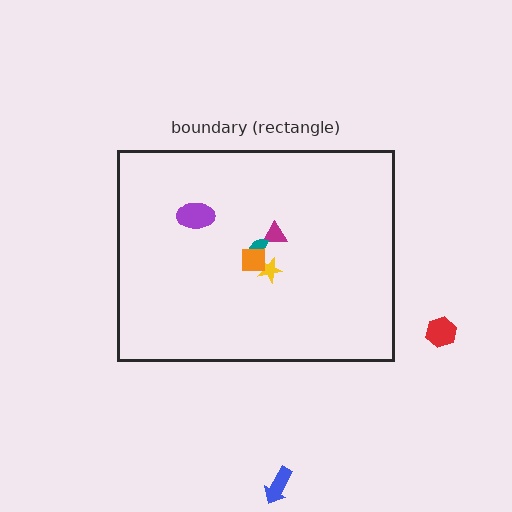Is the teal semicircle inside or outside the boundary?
Inside.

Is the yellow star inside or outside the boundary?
Inside.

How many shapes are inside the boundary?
5 inside, 2 outside.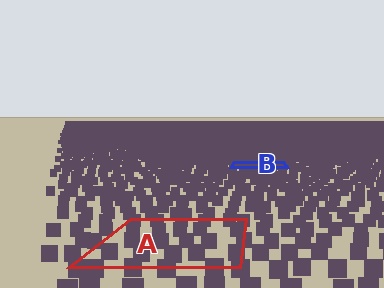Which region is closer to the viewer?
Region A is closer. The texture elements there are larger and more spread out.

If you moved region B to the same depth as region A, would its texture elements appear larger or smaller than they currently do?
They would appear larger. At a closer depth, the same texture elements are projected at a bigger on-screen size.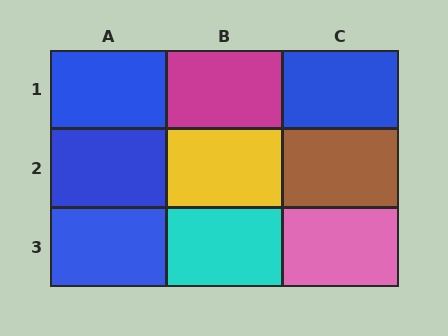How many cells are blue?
4 cells are blue.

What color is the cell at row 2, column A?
Blue.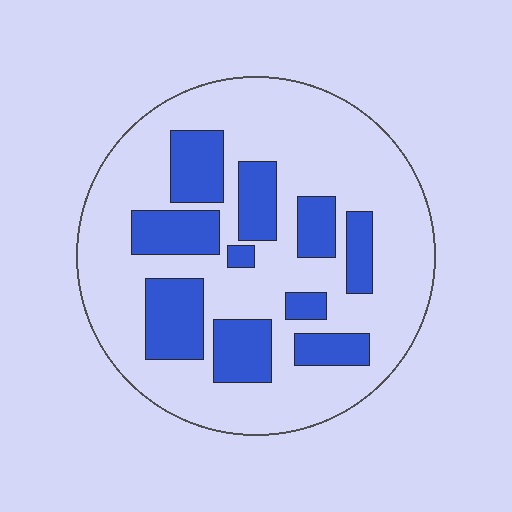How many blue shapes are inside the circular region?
10.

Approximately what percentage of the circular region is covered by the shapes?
Approximately 30%.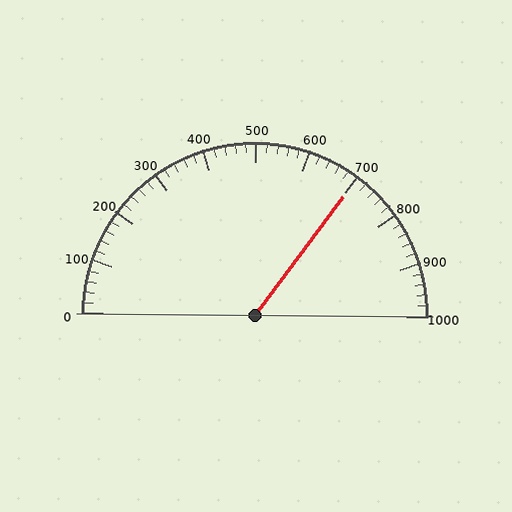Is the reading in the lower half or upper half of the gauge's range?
The reading is in the upper half of the range (0 to 1000).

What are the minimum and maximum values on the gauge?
The gauge ranges from 0 to 1000.